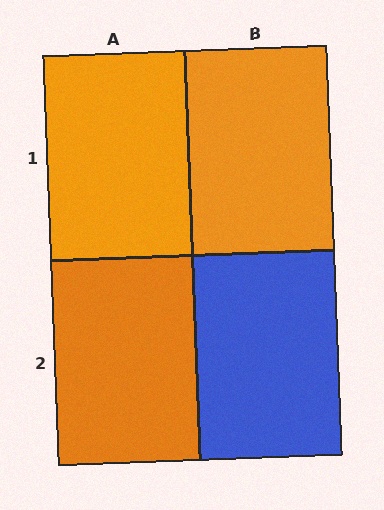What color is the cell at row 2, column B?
Blue.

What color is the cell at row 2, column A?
Orange.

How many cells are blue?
1 cell is blue.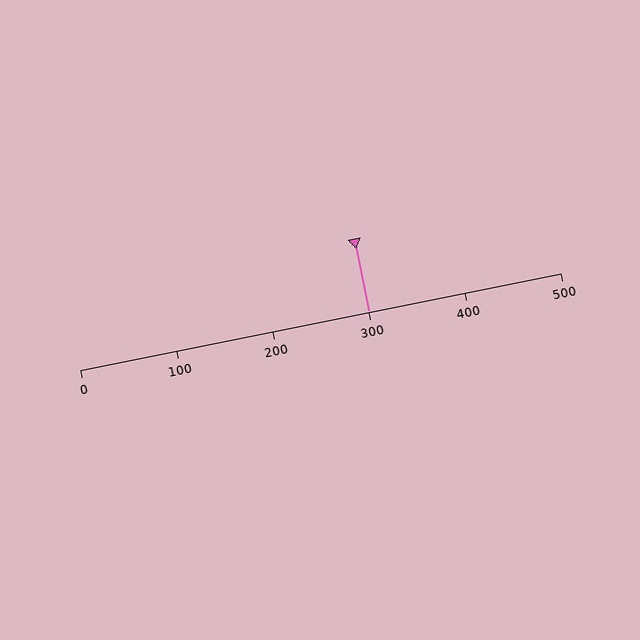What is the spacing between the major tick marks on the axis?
The major ticks are spaced 100 apart.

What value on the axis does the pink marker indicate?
The marker indicates approximately 300.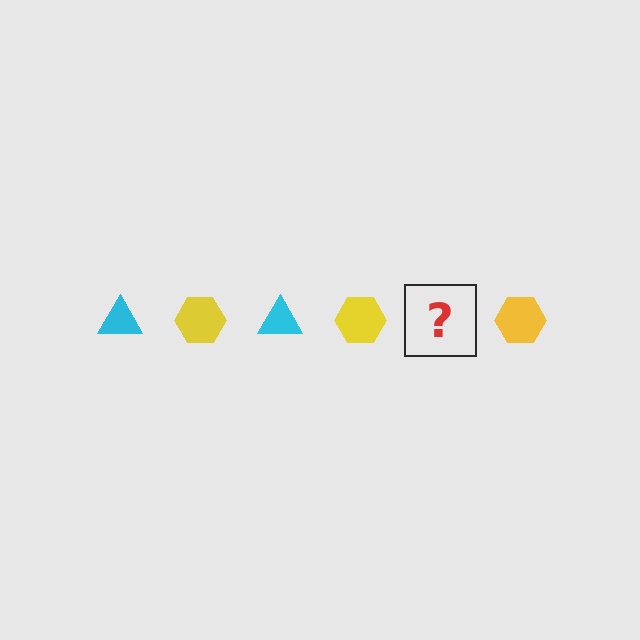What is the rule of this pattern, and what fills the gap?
The rule is that the pattern alternates between cyan triangle and yellow hexagon. The gap should be filled with a cyan triangle.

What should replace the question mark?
The question mark should be replaced with a cyan triangle.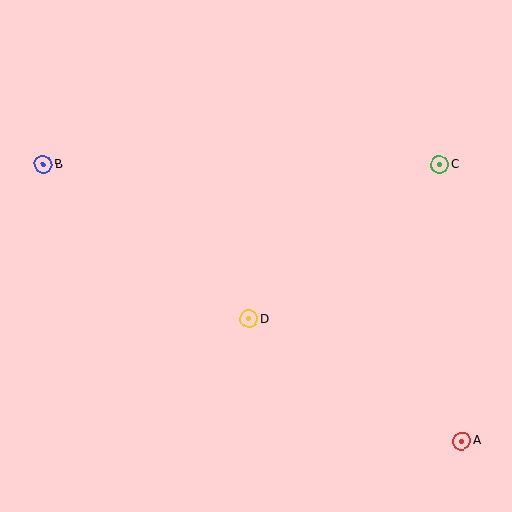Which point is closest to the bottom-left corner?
Point D is closest to the bottom-left corner.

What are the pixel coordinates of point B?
Point B is at (43, 164).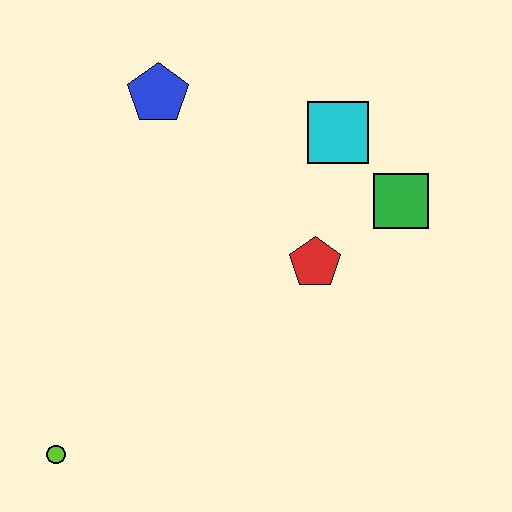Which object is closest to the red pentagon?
The green square is closest to the red pentagon.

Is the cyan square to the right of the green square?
No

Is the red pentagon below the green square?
Yes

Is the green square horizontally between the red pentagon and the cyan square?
No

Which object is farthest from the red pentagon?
The lime circle is farthest from the red pentagon.